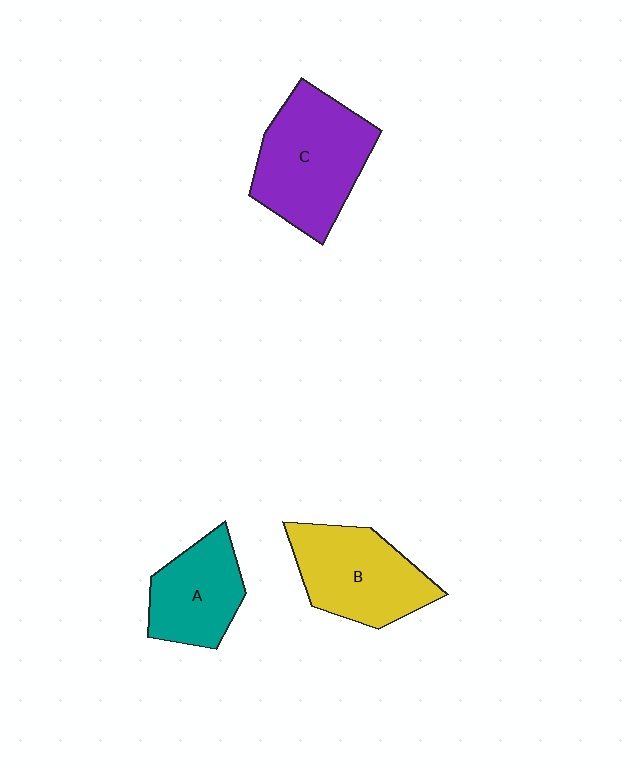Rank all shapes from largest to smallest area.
From largest to smallest: C (purple), B (yellow), A (teal).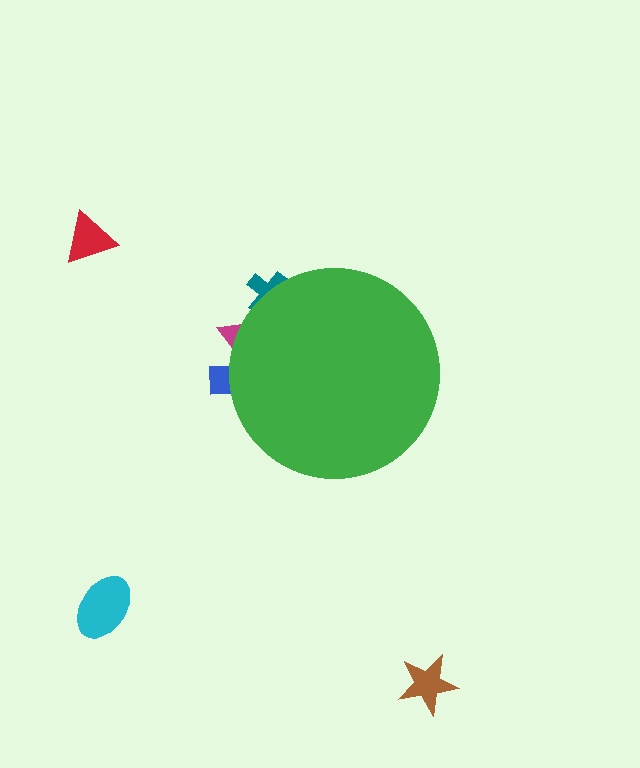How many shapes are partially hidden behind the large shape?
3 shapes are partially hidden.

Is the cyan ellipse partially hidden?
No, the cyan ellipse is fully visible.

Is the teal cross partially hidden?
Yes, the teal cross is partially hidden behind the green circle.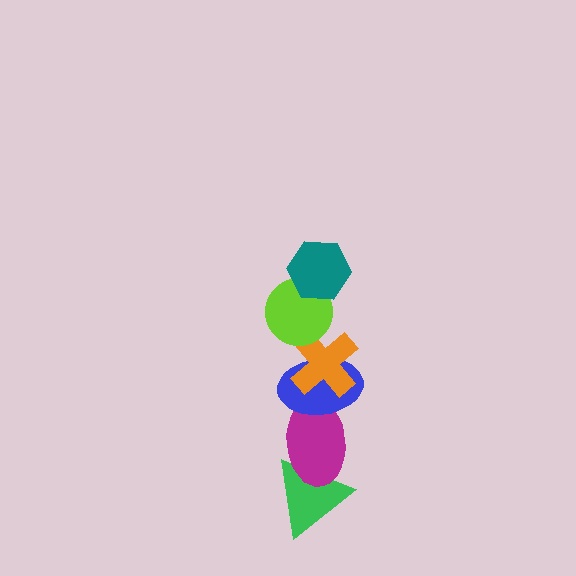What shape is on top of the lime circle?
The teal hexagon is on top of the lime circle.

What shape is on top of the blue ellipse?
The orange cross is on top of the blue ellipse.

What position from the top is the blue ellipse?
The blue ellipse is 4th from the top.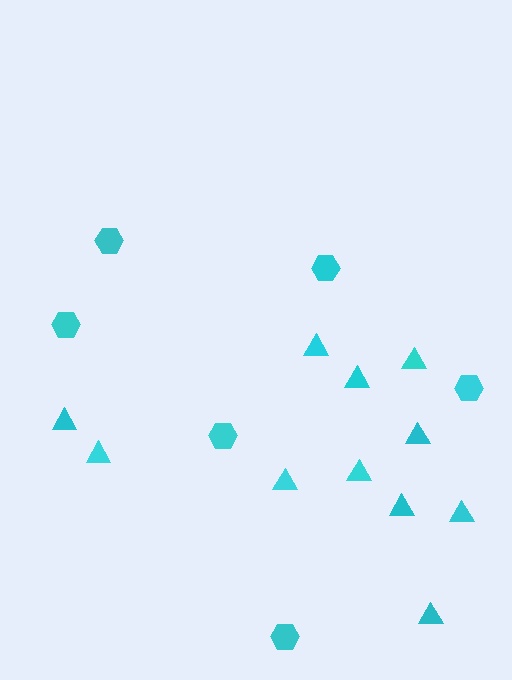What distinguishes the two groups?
There are 2 groups: one group of hexagons (6) and one group of triangles (11).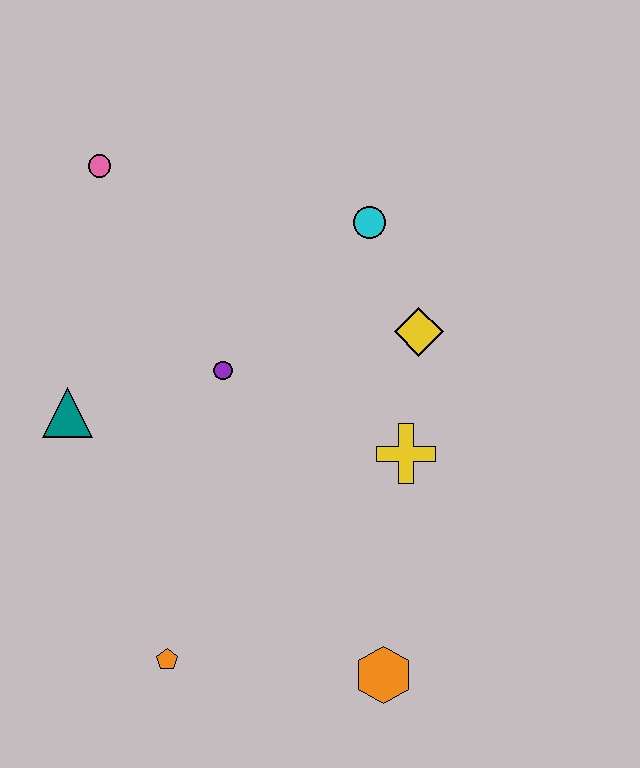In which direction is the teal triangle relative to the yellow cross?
The teal triangle is to the left of the yellow cross.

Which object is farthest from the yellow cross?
The pink circle is farthest from the yellow cross.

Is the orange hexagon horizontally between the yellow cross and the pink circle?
Yes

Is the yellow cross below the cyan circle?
Yes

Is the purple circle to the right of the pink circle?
Yes